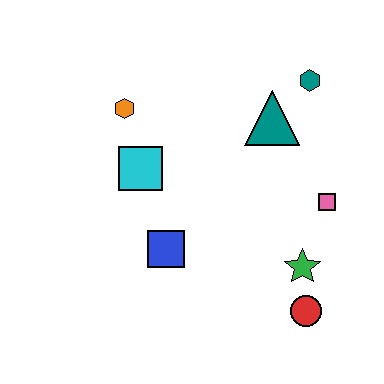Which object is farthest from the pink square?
The orange hexagon is farthest from the pink square.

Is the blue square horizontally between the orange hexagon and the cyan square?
No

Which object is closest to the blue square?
The cyan square is closest to the blue square.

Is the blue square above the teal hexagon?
No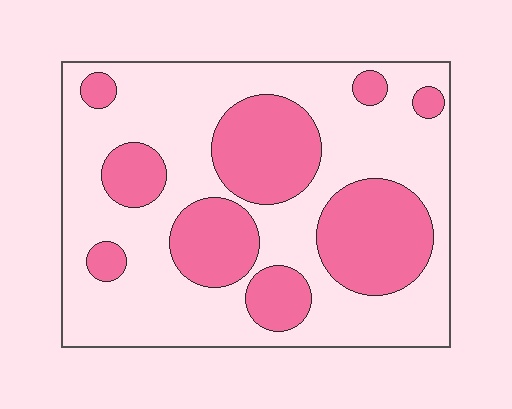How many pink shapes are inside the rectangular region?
9.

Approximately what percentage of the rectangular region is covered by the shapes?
Approximately 35%.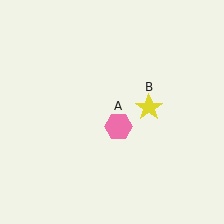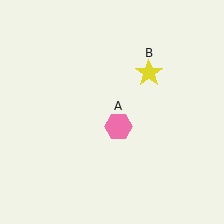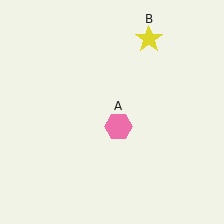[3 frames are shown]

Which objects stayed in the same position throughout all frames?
Pink hexagon (object A) remained stationary.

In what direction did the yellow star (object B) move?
The yellow star (object B) moved up.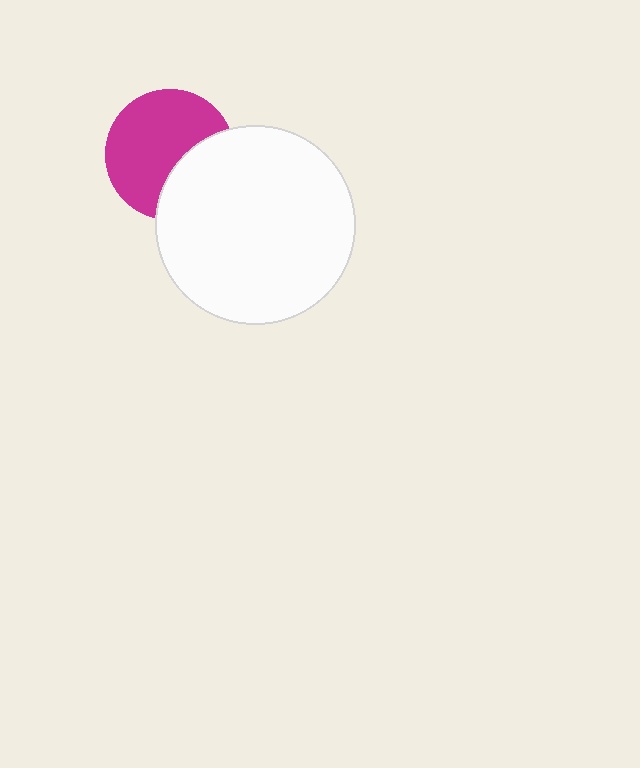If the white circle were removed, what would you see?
You would see the complete magenta circle.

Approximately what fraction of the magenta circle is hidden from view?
Roughly 33% of the magenta circle is hidden behind the white circle.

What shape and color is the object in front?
The object in front is a white circle.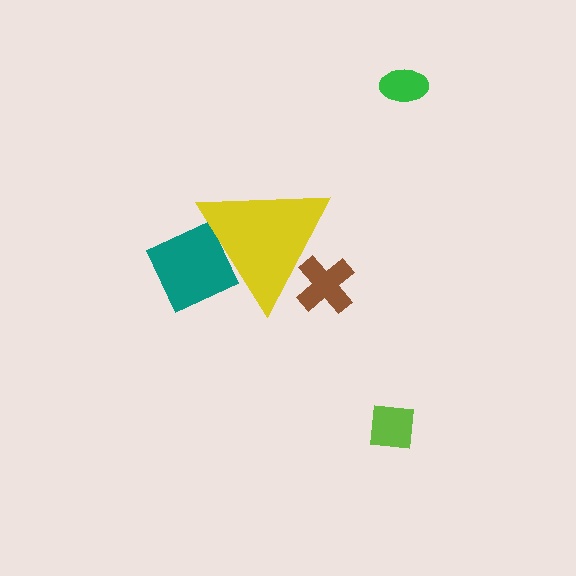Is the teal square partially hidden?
Yes, the teal square is partially hidden behind the yellow triangle.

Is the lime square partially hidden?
No, the lime square is fully visible.